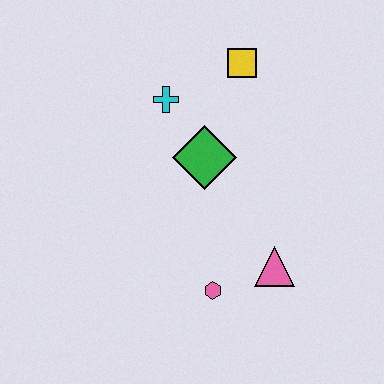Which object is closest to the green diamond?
The cyan cross is closest to the green diamond.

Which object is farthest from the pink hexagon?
The yellow square is farthest from the pink hexagon.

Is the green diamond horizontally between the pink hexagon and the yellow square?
No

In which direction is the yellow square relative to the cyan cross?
The yellow square is to the right of the cyan cross.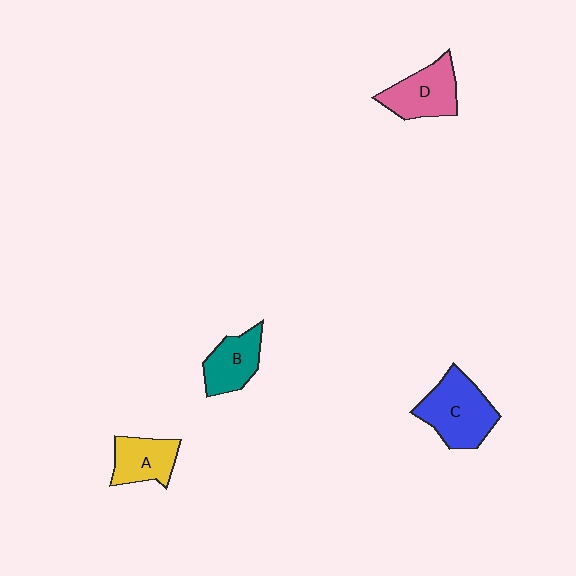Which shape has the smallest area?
Shape A (yellow).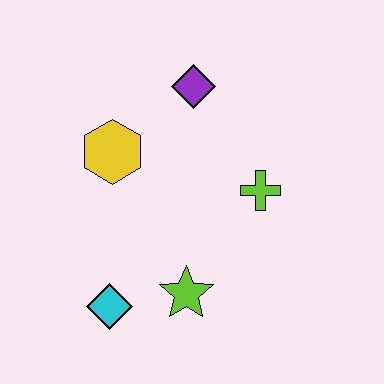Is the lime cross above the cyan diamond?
Yes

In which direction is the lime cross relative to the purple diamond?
The lime cross is below the purple diamond.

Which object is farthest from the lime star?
The purple diamond is farthest from the lime star.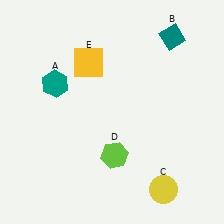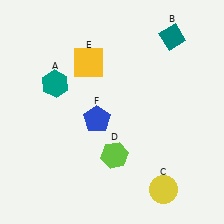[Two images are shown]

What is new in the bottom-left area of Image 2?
A blue pentagon (F) was added in the bottom-left area of Image 2.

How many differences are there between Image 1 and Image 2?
There is 1 difference between the two images.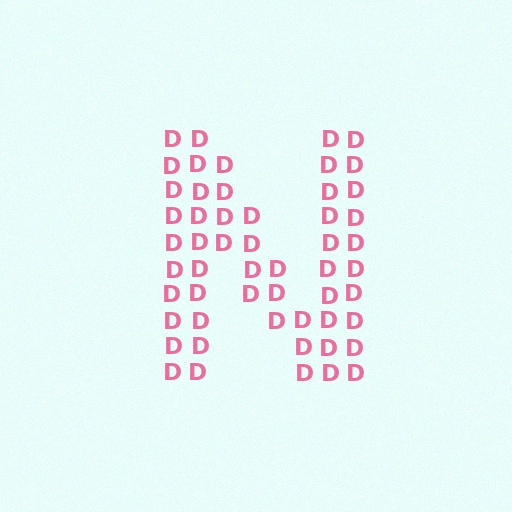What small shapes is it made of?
It is made of small letter D's.